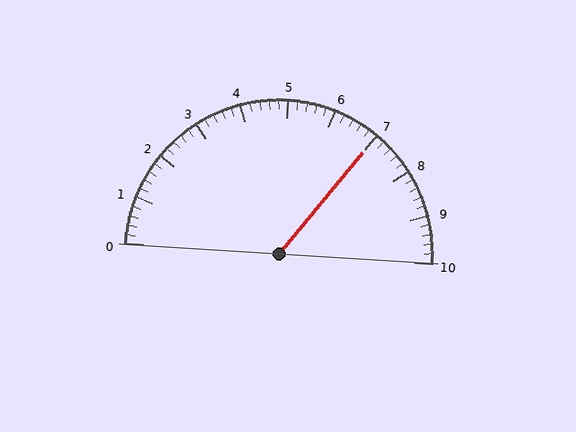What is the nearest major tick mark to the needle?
The nearest major tick mark is 7.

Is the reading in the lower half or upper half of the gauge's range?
The reading is in the upper half of the range (0 to 10).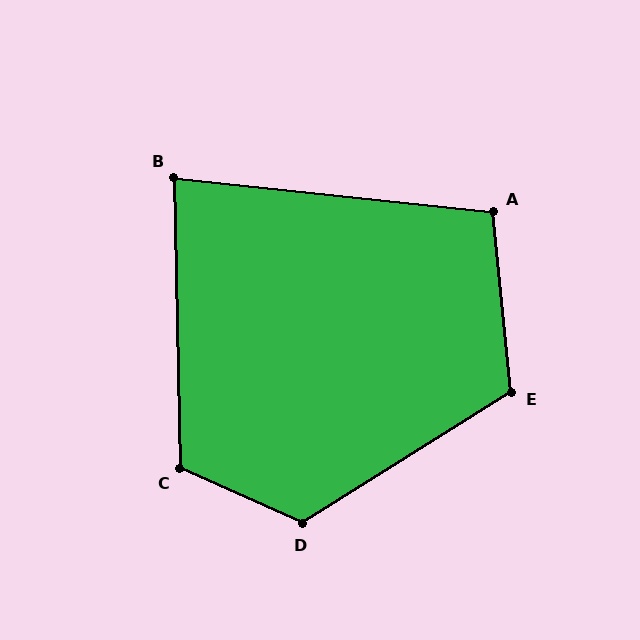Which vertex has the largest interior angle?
D, at approximately 124 degrees.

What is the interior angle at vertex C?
Approximately 115 degrees (obtuse).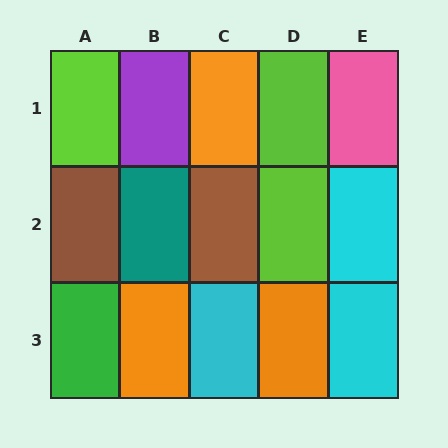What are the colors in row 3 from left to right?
Green, orange, cyan, orange, cyan.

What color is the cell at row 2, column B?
Teal.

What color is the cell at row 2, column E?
Cyan.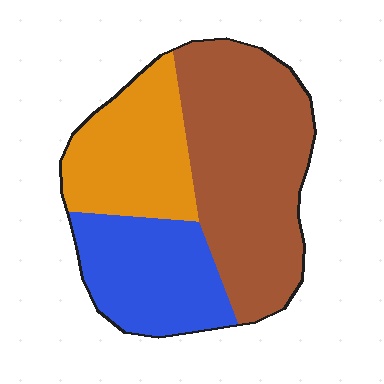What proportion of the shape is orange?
Orange covers 26% of the shape.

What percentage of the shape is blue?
Blue takes up about one quarter (1/4) of the shape.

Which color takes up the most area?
Brown, at roughly 50%.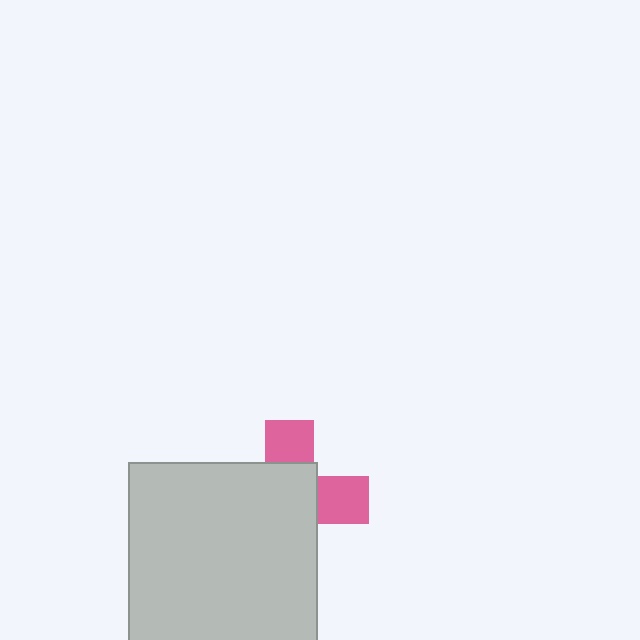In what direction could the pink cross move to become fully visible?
The pink cross could move toward the upper-right. That would shift it out from behind the light gray square entirely.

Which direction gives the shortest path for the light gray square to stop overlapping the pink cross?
Moving toward the lower-left gives the shortest separation.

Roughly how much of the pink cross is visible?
A small part of it is visible (roughly 35%).